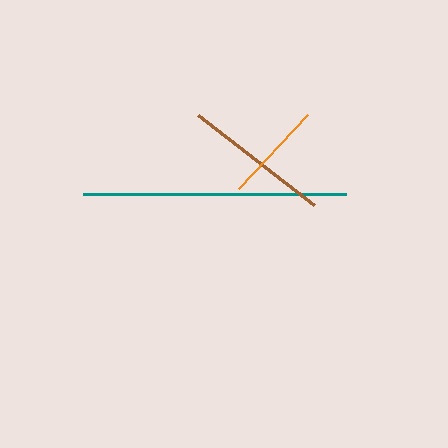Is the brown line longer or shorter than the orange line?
The brown line is longer than the orange line.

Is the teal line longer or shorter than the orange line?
The teal line is longer than the orange line.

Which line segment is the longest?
The teal line is the longest at approximately 262 pixels.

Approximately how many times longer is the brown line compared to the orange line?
The brown line is approximately 1.5 times the length of the orange line.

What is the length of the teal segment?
The teal segment is approximately 262 pixels long.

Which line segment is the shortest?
The orange line is the shortest at approximately 101 pixels.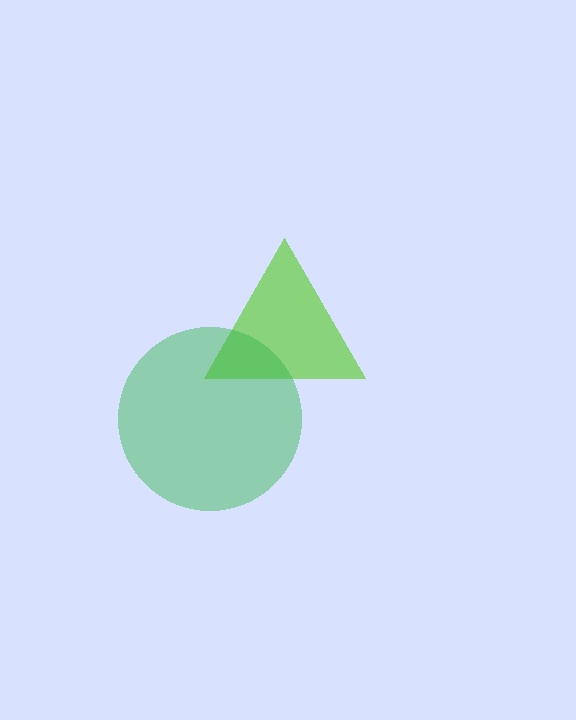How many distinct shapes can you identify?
There are 2 distinct shapes: a lime triangle, a green circle.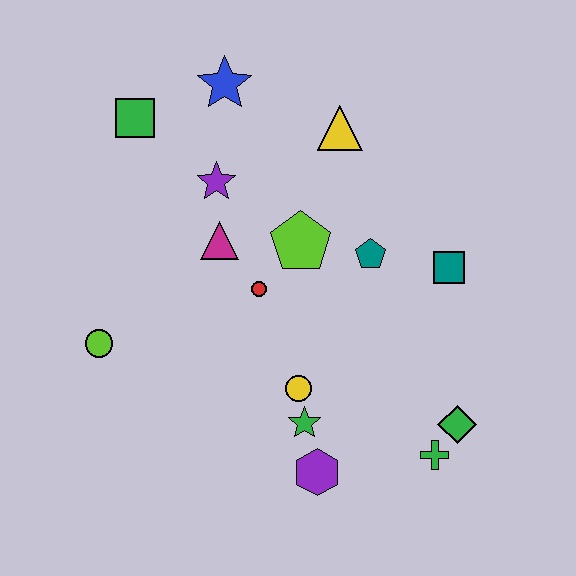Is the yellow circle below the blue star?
Yes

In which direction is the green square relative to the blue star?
The green square is to the left of the blue star.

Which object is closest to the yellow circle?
The green star is closest to the yellow circle.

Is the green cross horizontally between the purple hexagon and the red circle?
No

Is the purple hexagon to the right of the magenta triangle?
Yes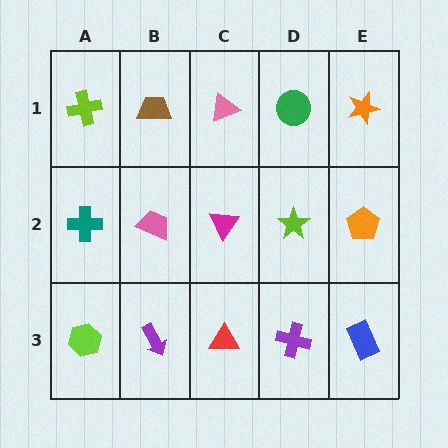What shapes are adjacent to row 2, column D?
A green circle (row 1, column D), a purple cross (row 3, column D), a magenta triangle (row 2, column C), an orange pentagon (row 2, column E).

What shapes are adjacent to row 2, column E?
An orange star (row 1, column E), a blue rectangle (row 3, column E), a lime star (row 2, column D).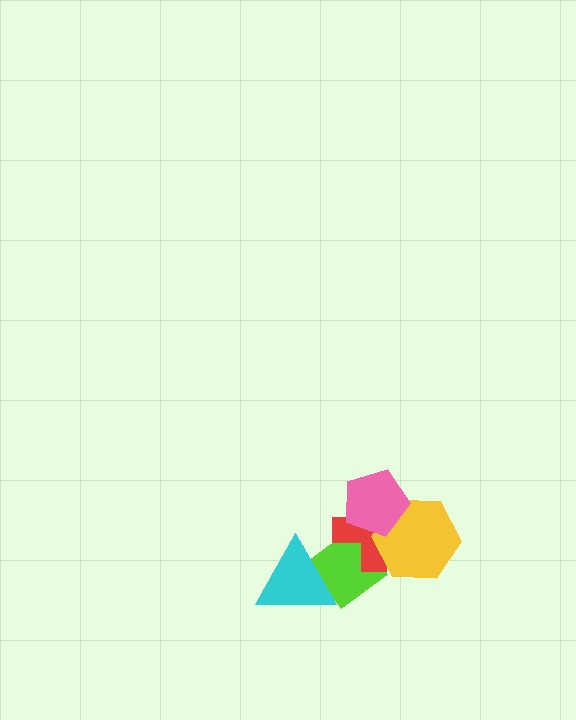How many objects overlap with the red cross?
3 objects overlap with the red cross.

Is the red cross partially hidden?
Yes, it is partially covered by another shape.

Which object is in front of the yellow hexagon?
The pink pentagon is in front of the yellow hexagon.